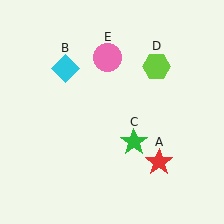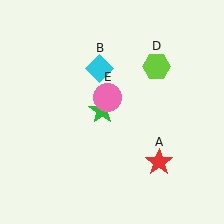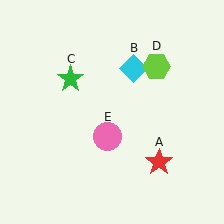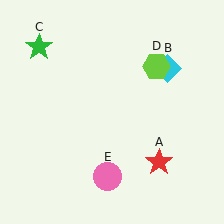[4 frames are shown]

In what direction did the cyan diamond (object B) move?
The cyan diamond (object B) moved right.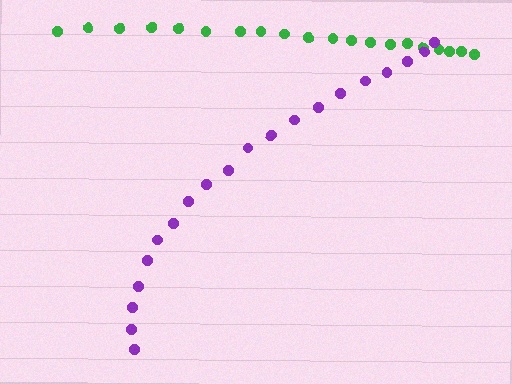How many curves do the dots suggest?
There are 2 distinct paths.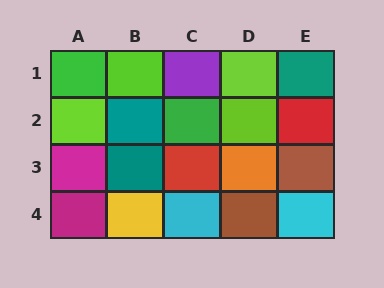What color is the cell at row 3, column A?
Magenta.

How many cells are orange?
1 cell is orange.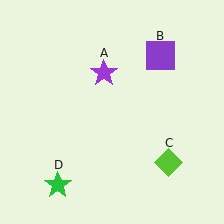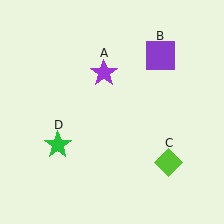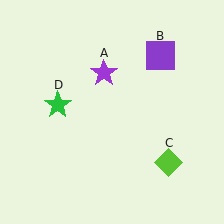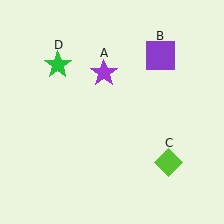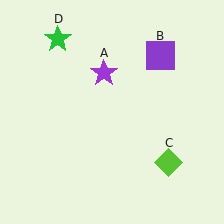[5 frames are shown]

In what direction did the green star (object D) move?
The green star (object D) moved up.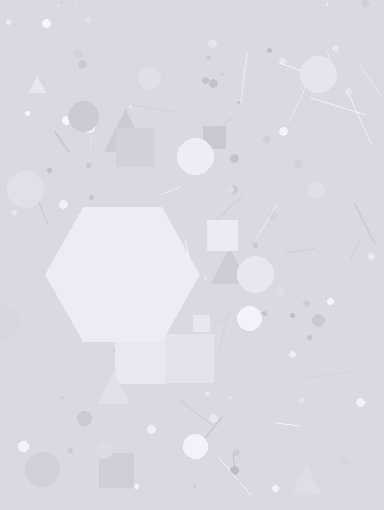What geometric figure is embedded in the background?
A hexagon is embedded in the background.